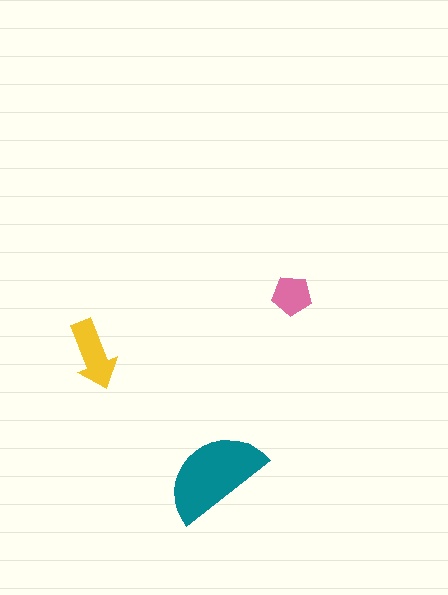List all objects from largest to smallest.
The teal semicircle, the yellow arrow, the pink pentagon.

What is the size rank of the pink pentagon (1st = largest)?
3rd.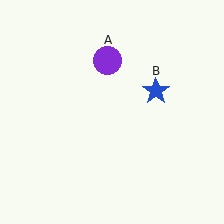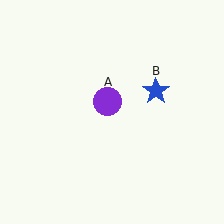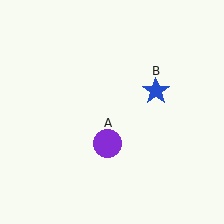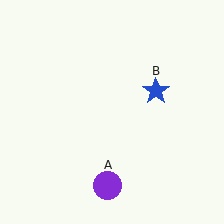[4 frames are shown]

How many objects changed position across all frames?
1 object changed position: purple circle (object A).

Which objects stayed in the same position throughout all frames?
Blue star (object B) remained stationary.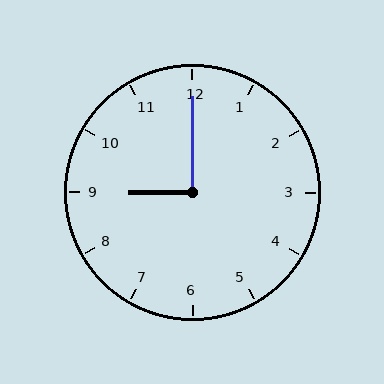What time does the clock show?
9:00.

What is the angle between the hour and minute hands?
Approximately 90 degrees.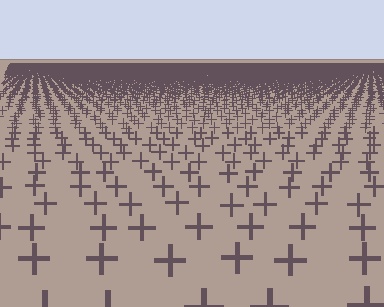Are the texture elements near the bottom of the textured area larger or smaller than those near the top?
Larger. Near the bottom, elements are closer to the viewer and appear at a bigger on-screen size.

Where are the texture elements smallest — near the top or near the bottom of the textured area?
Near the top.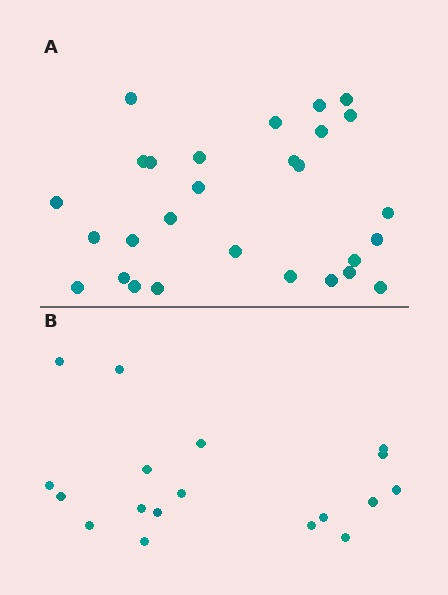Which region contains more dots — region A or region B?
Region A (the top region) has more dots.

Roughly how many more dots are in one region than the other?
Region A has roughly 10 or so more dots than region B.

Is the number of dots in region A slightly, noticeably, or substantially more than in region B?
Region A has substantially more. The ratio is roughly 1.6 to 1.